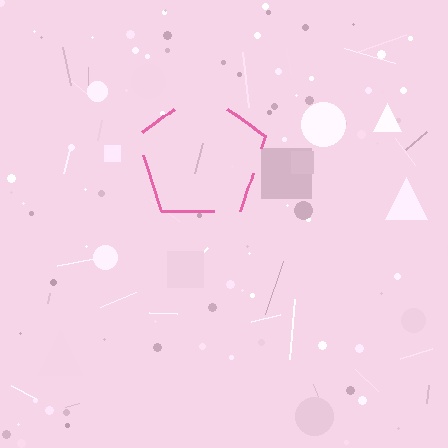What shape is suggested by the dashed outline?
The dashed outline suggests a pentagon.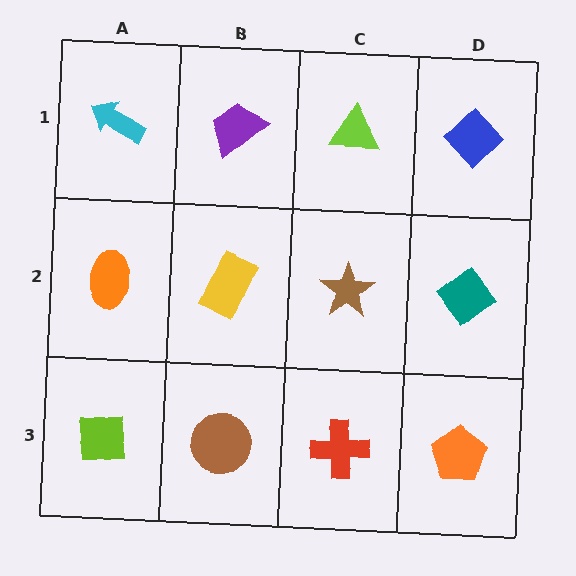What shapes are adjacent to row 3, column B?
A yellow rectangle (row 2, column B), a lime square (row 3, column A), a red cross (row 3, column C).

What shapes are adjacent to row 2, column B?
A purple trapezoid (row 1, column B), a brown circle (row 3, column B), an orange ellipse (row 2, column A), a brown star (row 2, column C).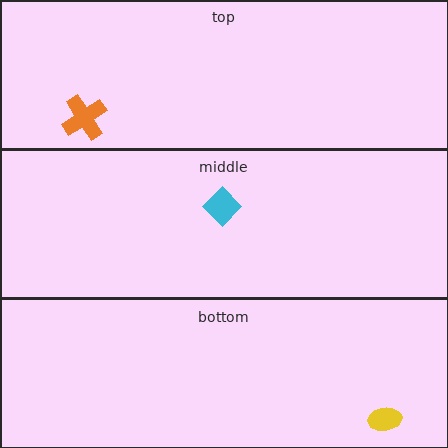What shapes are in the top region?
The orange cross.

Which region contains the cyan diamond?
The middle region.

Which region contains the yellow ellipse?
The bottom region.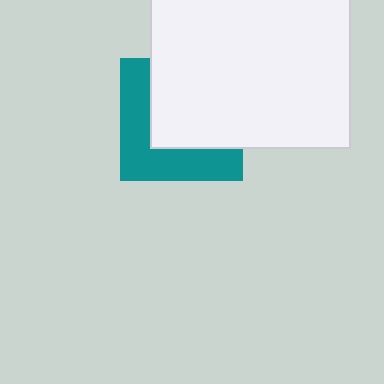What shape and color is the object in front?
The object in front is a white square.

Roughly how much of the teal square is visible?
A small part of it is visible (roughly 44%).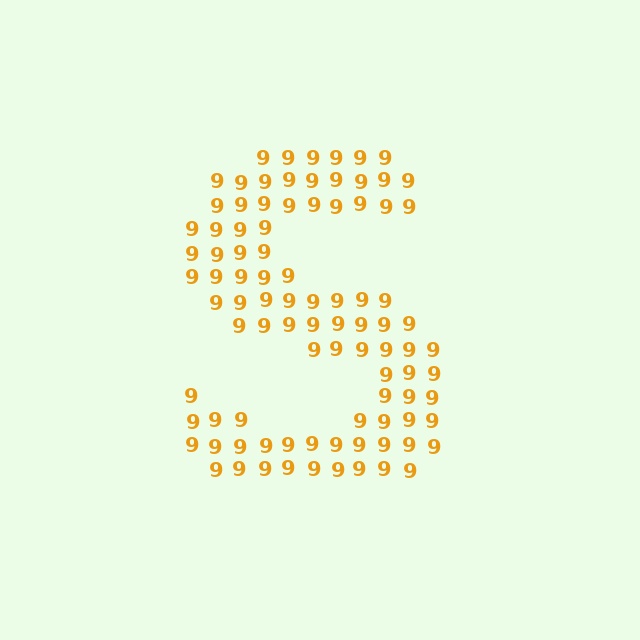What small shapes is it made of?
It is made of small digit 9's.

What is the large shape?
The large shape is the letter S.